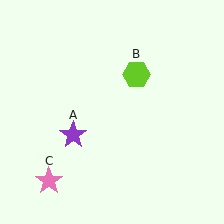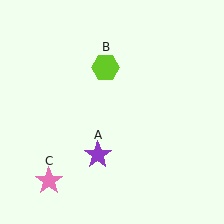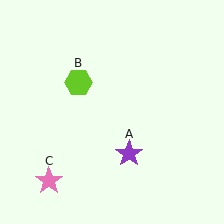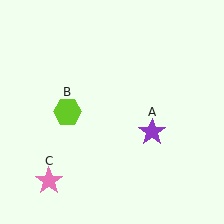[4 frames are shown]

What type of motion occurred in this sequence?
The purple star (object A), lime hexagon (object B) rotated counterclockwise around the center of the scene.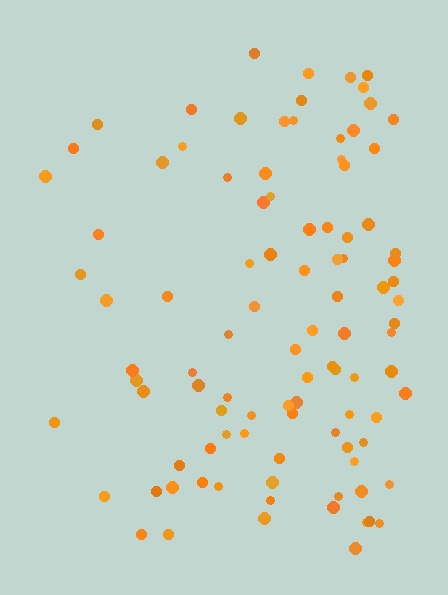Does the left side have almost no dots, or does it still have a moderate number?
Still a moderate number, just noticeably fewer than the right.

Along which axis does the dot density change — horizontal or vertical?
Horizontal.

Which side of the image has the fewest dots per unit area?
The left.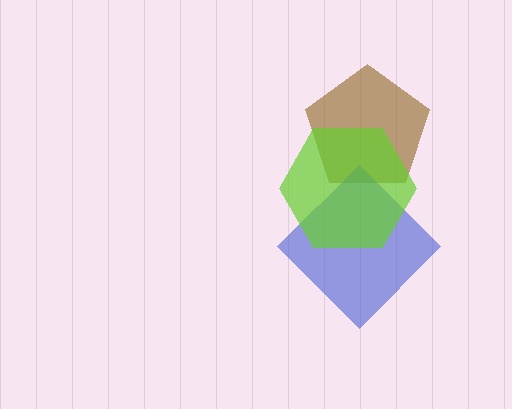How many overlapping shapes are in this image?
There are 3 overlapping shapes in the image.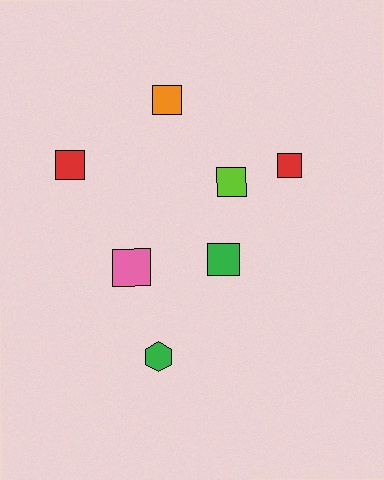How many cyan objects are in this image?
There are no cyan objects.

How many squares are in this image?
There are 6 squares.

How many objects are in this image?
There are 7 objects.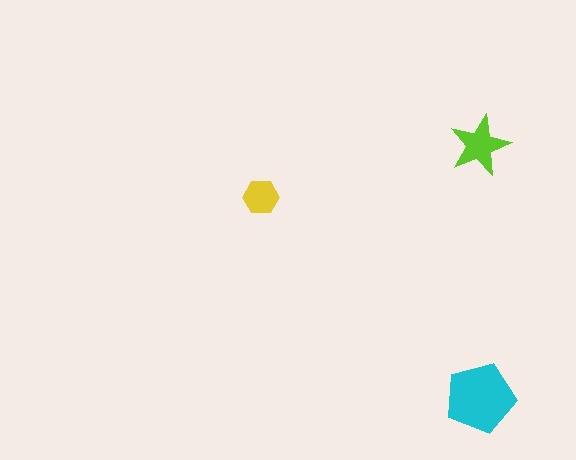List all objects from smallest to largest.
The yellow hexagon, the lime star, the cyan pentagon.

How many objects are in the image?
There are 3 objects in the image.